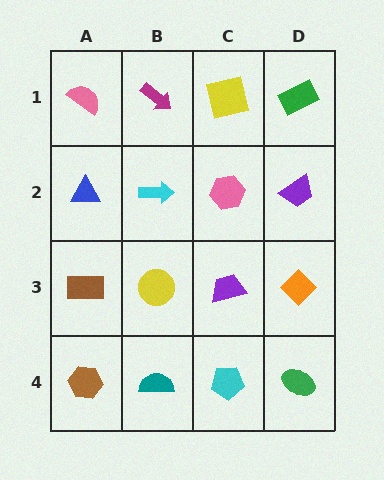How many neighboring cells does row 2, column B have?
4.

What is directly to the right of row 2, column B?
A pink hexagon.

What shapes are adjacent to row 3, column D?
A purple trapezoid (row 2, column D), a green ellipse (row 4, column D), a purple trapezoid (row 3, column C).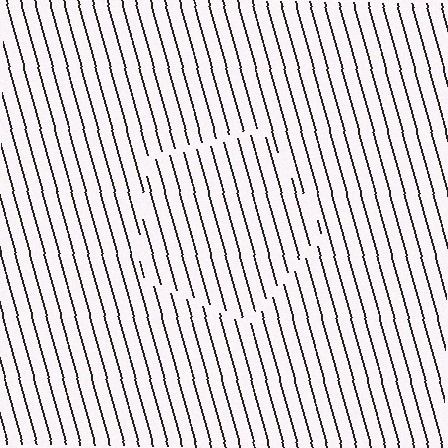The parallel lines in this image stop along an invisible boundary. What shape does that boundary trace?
An illusory pentagon. The interior of the shape contains the same grating, shifted by half a period — the contour is defined by the phase discontinuity where line-ends from the inner and outer gratings abut.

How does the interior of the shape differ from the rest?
The interior of the shape contains the same grating, shifted by half a period — the contour is defined by the phase discontinuity where line-ends from the inner and outer gratings abut.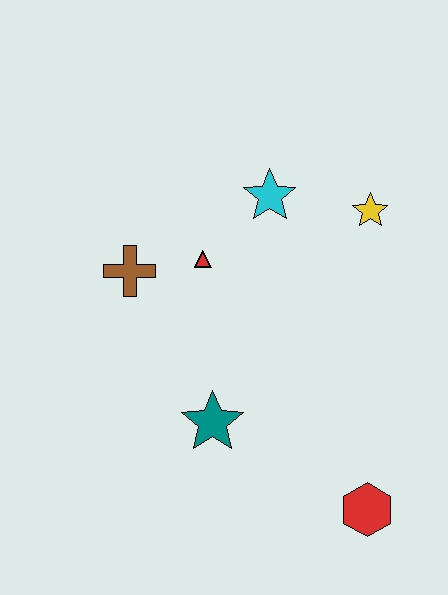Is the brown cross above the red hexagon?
Yes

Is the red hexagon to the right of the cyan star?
Yes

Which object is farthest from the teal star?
The yellow star is farthest from the teal star.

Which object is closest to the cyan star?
The red triangle is closest to the cyan star.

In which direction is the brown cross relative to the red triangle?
The brown cross is to the left of the red triangle.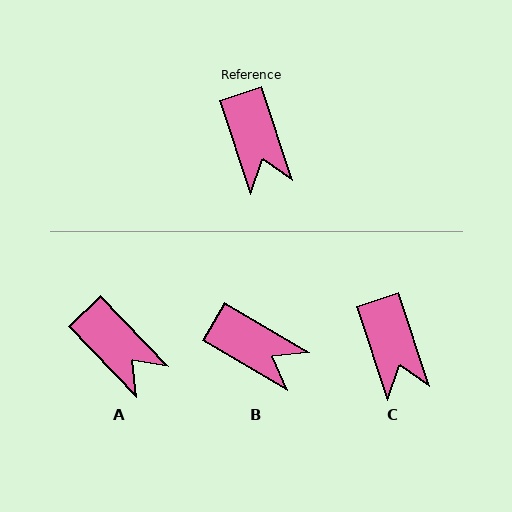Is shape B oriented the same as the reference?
No, it is off by about 41 degrees.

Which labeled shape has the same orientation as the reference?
C.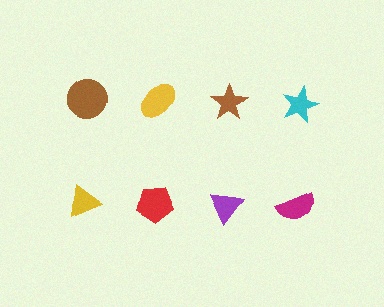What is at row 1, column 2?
A yellow ellipse.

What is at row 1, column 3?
A brown star.